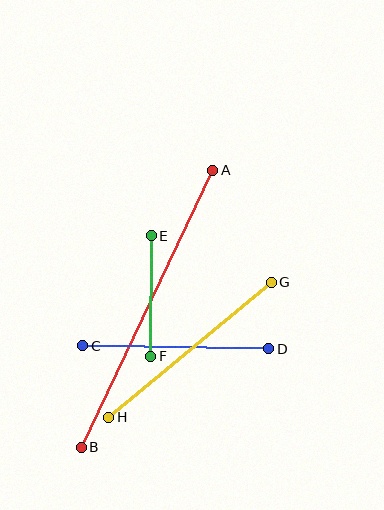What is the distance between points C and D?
The distance is approximately 186 pixels.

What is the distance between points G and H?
The distance is approximately 211 pixels.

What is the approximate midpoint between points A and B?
The midpoint is at approximately (147, 309) pixels.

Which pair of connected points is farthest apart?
Points A and B are farthest apart.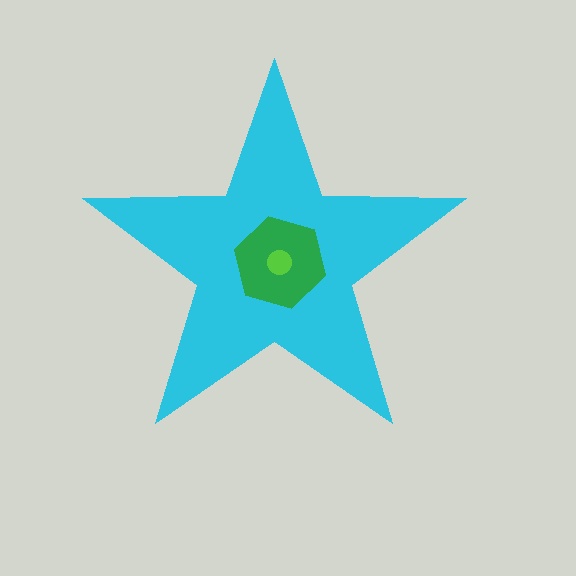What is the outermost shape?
The cyan star.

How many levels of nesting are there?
3.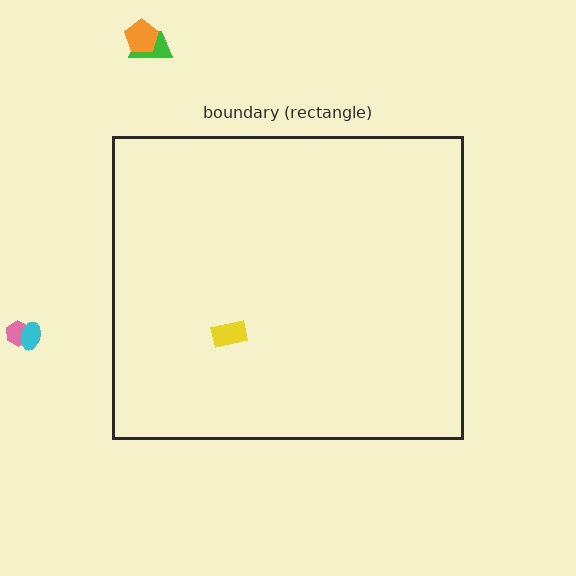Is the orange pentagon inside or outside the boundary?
Outside.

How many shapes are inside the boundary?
1 inside, 4 outside.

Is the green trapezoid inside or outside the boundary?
Outside.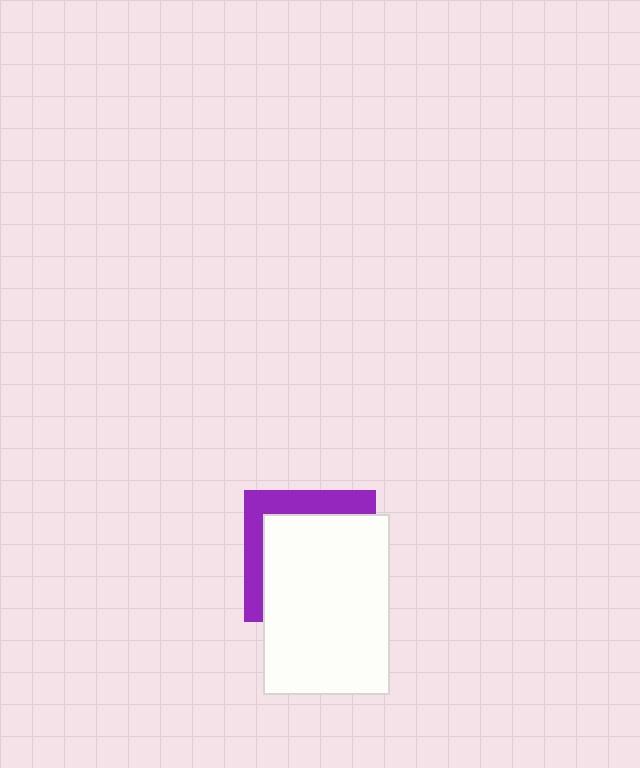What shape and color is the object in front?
The object in front is a white rectangle.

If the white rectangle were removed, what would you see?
You would see the complete purple square.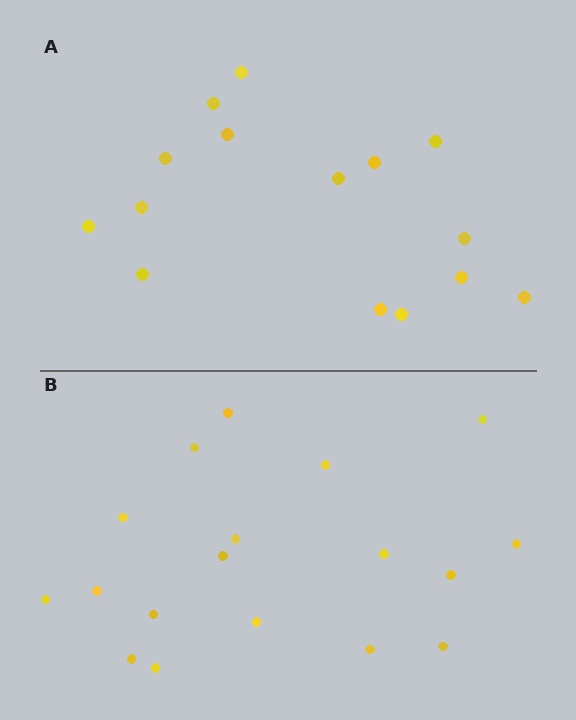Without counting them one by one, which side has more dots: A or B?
Region B (the bottom region) has more dots.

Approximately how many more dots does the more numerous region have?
Region B has just a few more — roughly 2 or 3 more dots than region A.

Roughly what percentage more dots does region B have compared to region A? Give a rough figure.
About 20% more.